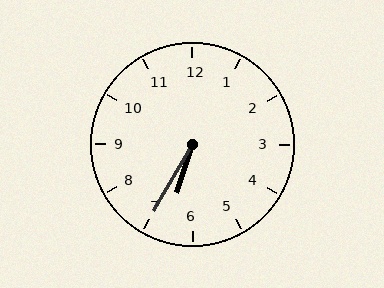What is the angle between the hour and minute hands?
Approximately 12 degrees.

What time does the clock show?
6:35.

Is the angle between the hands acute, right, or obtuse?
It is acute.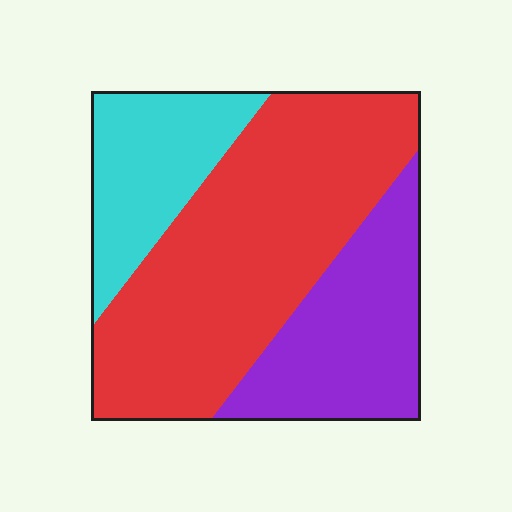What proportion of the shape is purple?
Purple covers 27% of the shape.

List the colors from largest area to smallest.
From largest to smallest: red, purple, cyan.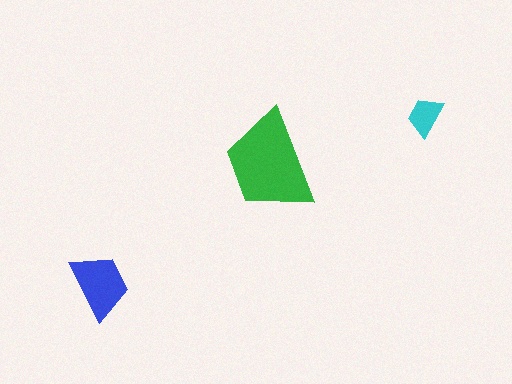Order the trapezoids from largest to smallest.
the green one, the blue one, the cyan one.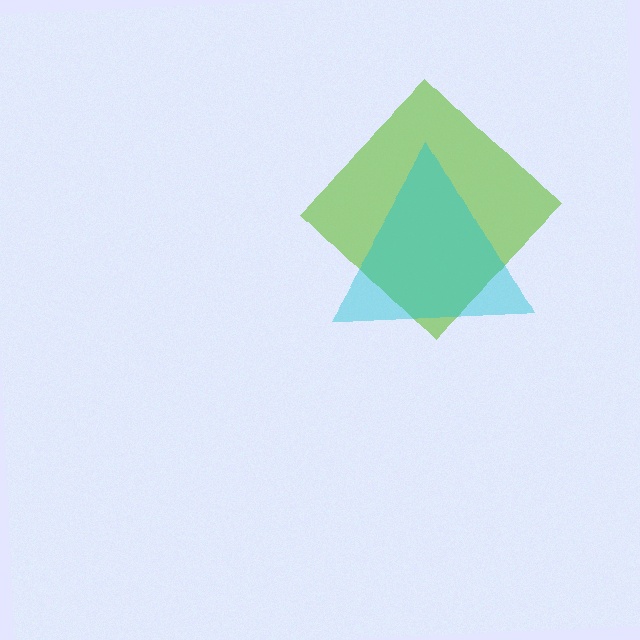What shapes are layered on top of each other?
The layered shapes are: a lime diamond, a cyan triangle.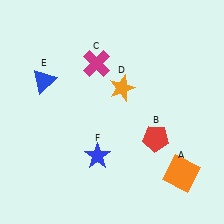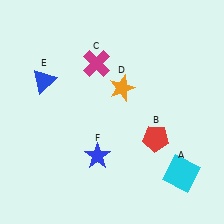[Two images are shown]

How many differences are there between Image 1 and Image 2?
There is 1 difference between the two images.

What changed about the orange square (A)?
In Image 1, A is orange. In Image 2, it changed to cyan.